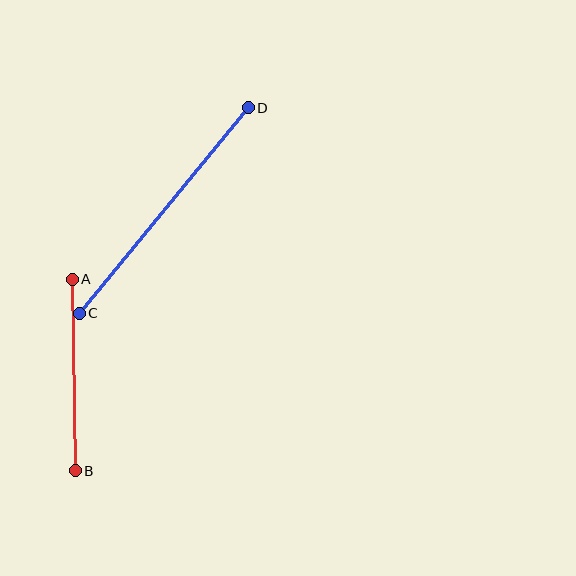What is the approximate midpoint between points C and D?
The midpoint is at approximately (164, 211) pixels.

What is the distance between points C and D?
The distance is approximately 266 pixels.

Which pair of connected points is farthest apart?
Points C and D are farthest apart.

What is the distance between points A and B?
The distance is approximately 192 pixels.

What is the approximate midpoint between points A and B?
The midpoint is at approximately (74, 375) pixels.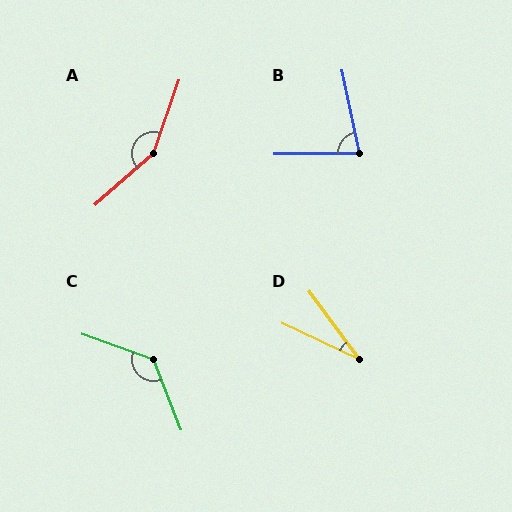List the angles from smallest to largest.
D (28°), B (78°), C (131°), A (150°).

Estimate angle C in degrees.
Approximately 131 degrees.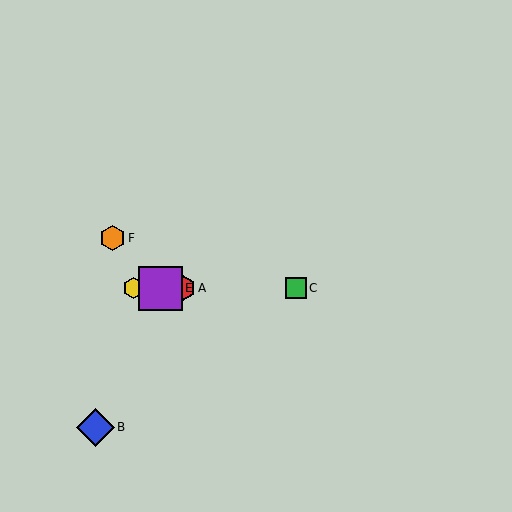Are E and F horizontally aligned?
No, E is at y≈288 and F is at y≈238.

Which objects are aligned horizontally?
Objects A, C, D, E are aligned horizontally.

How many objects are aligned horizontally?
4 objects (A, C, D, E) are aligned horizontally.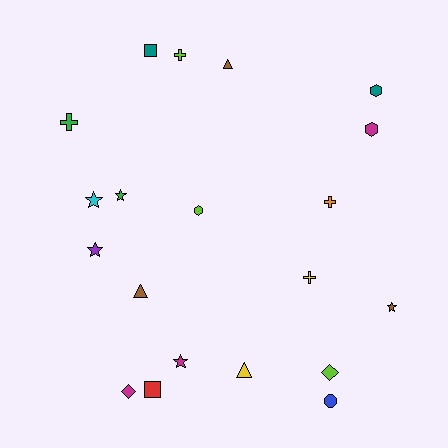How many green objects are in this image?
There are 2 green objects.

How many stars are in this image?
There are 5 stars.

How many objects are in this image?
There are 20 objects.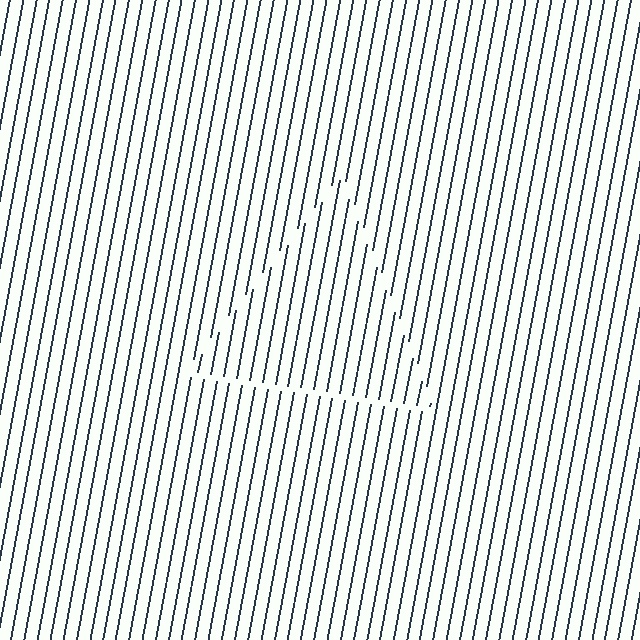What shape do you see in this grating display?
An illusory triangle. The interior of the shape contains the same grating, shifted by half a period — the contour is defined by the phase discontinuity where line-ends from the inner and outer gratings abut.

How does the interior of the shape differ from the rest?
The interior of the shape contains the same grating, shifted by half a period — the contour is defined by the phase discontinuity where line-ends from the inner and outer gratings abut.